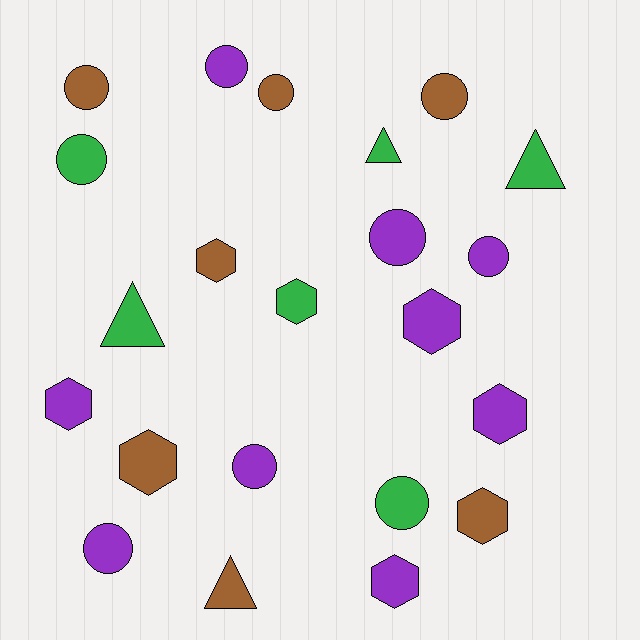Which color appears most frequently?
Purple, with 9 objects.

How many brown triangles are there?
There is 1 brown triangle.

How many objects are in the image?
There are 22 objects.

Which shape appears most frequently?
Circle, with 10 objects.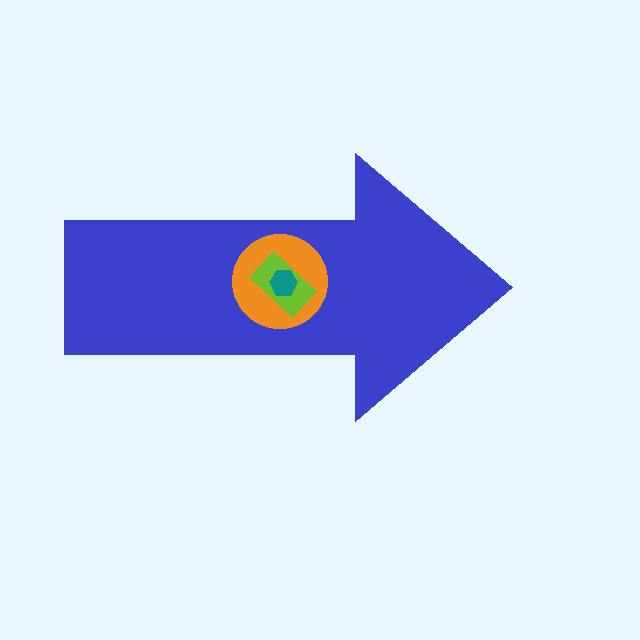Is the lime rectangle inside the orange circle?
Yes.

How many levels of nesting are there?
4.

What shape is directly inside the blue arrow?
The orange circle.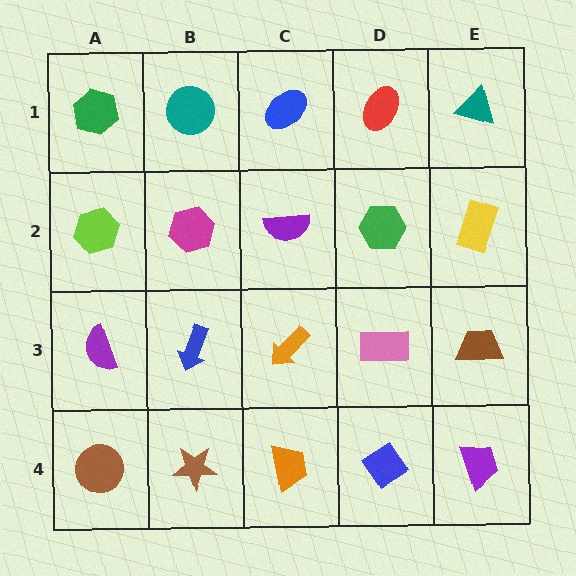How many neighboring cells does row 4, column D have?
3.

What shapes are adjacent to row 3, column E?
A yellow rectangle (row 2, column E), a purple trapezoid (row 4, column E), a pink rectangle (row 3, column D).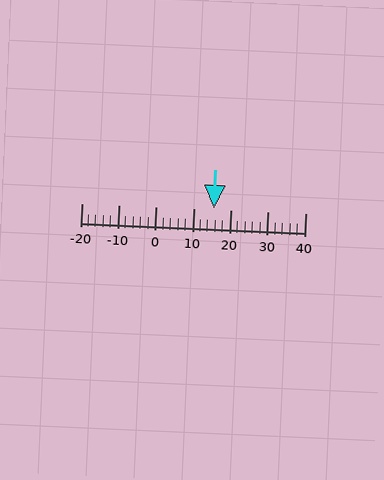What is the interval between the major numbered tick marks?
The major tick marks are spaced 10 units apart.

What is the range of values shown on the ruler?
The ruler shows values from -20 to 40.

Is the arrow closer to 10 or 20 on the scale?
The arrow is closer to 20.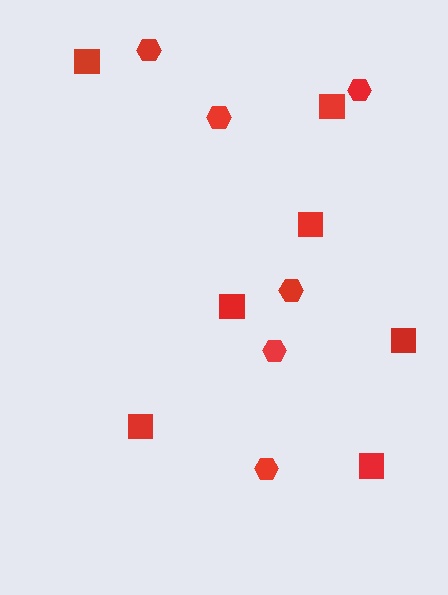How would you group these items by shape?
There are 2 groups: one group of squares (7) and one group of hexagons (6).